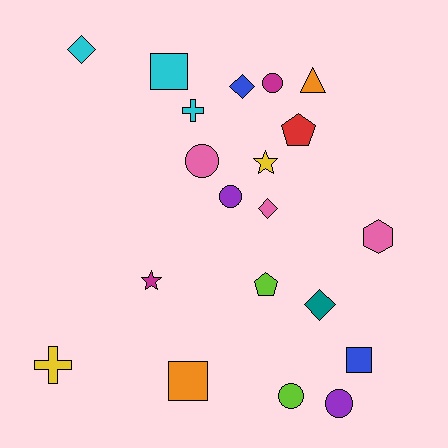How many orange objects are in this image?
There are 2 orange objects.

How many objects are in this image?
There are 20 objects.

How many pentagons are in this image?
There are 2 pentagons.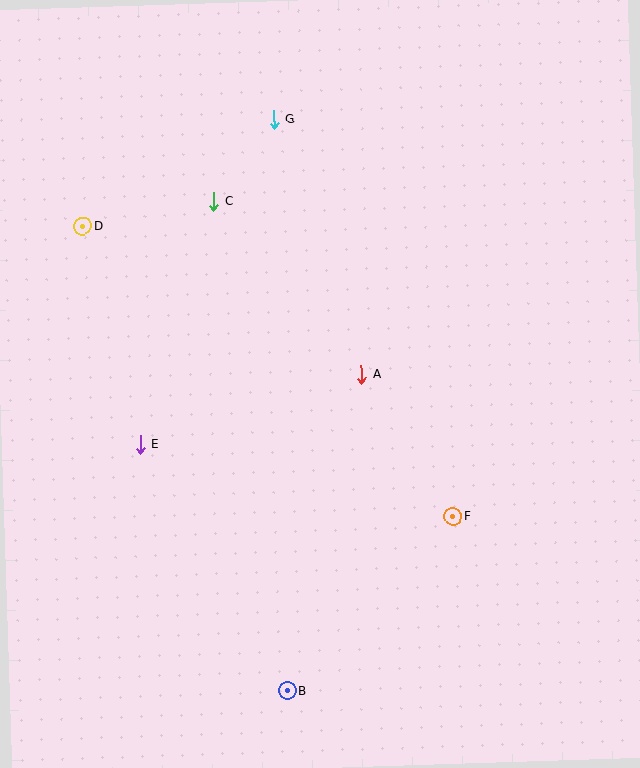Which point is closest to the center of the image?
Point A at (362, 375) is closest to the center.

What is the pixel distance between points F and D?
The distance between F and D is 471 pixels.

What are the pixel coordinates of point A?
Point A is at (362, 375).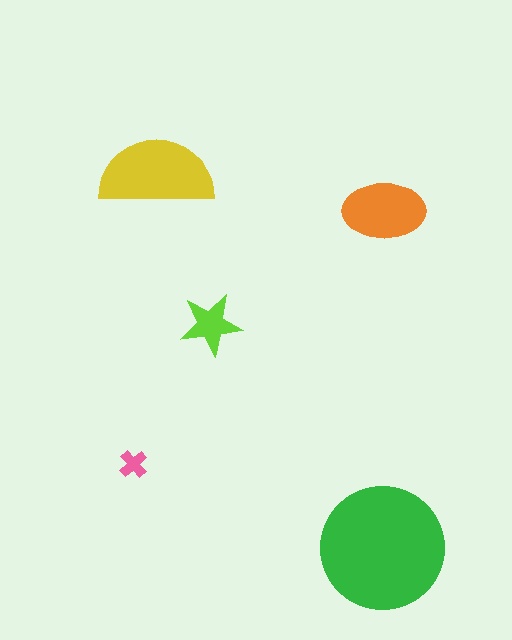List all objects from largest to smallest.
The green circle, the yellow semicircle, the orange ellipse, the lime star, the pink cross.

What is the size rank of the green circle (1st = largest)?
1st.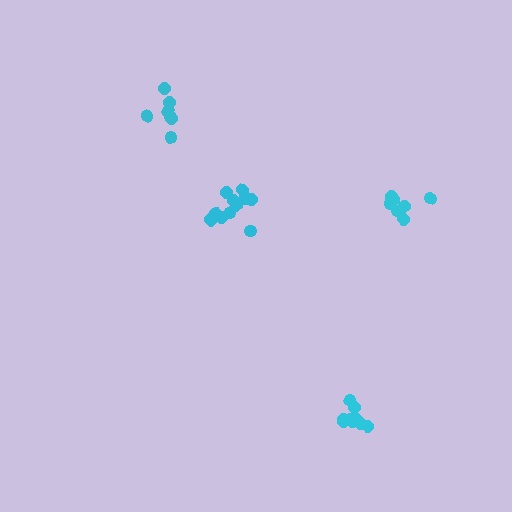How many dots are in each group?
Group 1: 11 dots, Group 2: 7 dots, Group 3: 7 dots, Group 4: 9 dots (34 total).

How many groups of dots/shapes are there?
There are 4 groups.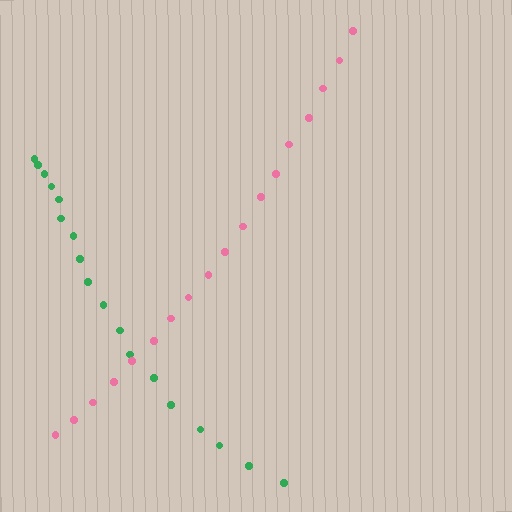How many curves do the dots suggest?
There are 2 distinct paths.